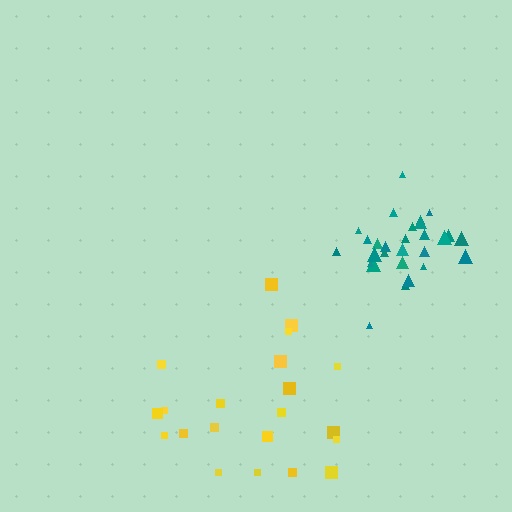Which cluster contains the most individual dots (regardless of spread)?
Teal (28).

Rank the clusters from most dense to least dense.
teal, yellow.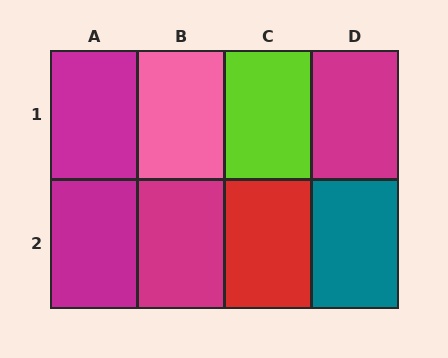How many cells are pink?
1 cell is pink.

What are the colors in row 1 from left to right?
Magenta, pink, lime, magenta.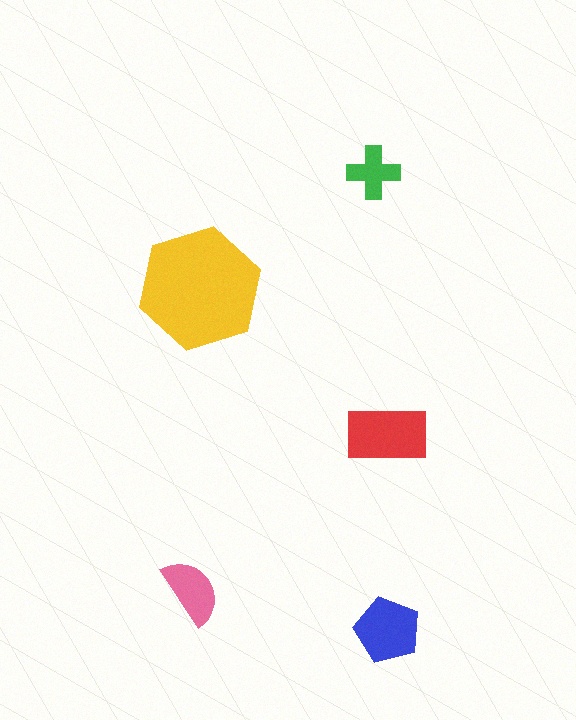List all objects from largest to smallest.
The yellow hexagon, the red rectangle, the blue pentagon, the pink semicircle, the green cross.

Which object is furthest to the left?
The pink semicircle is leftmost.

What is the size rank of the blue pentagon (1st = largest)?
3rd.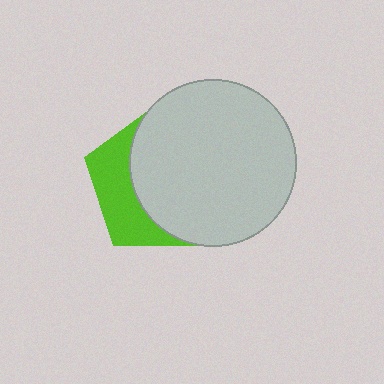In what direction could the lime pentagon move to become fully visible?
The lime pentagon could move left. That would shift it out from behind the light gray circle entirely.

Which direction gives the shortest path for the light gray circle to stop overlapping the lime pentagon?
Moving right gives the shortest separation.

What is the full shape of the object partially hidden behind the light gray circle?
The partially hidden object is a lime pentagon.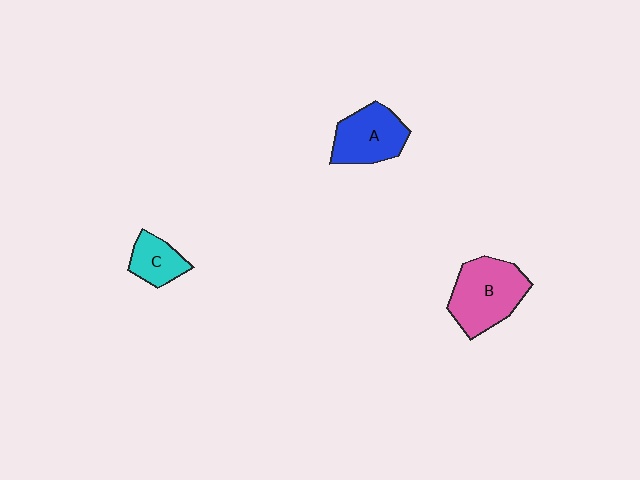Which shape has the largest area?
Shape B (pink).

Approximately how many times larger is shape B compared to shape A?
Approximately 1.2 times.